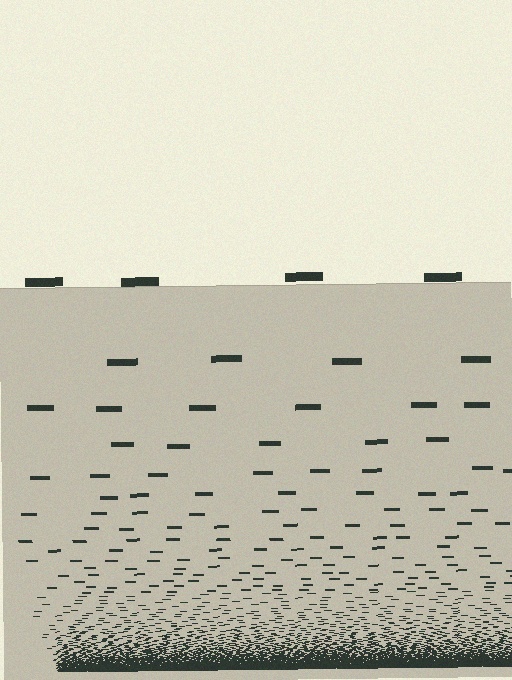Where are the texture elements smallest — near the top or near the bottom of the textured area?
Near the bottom.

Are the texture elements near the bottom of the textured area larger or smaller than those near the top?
Smaller. The gradient is inverted — elements near the bottom are smaller and denser.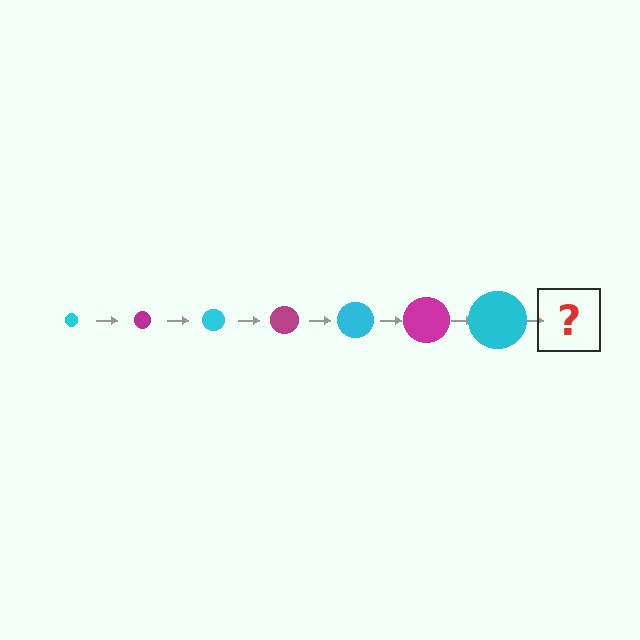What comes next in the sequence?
The next element should be a magenta circle, larger than the previous one.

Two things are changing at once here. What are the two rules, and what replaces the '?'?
The two rules are that the circle grows larger each step and the color cycles through cyan and magenta. The '?' should be a magenta circle, larger than the previous one.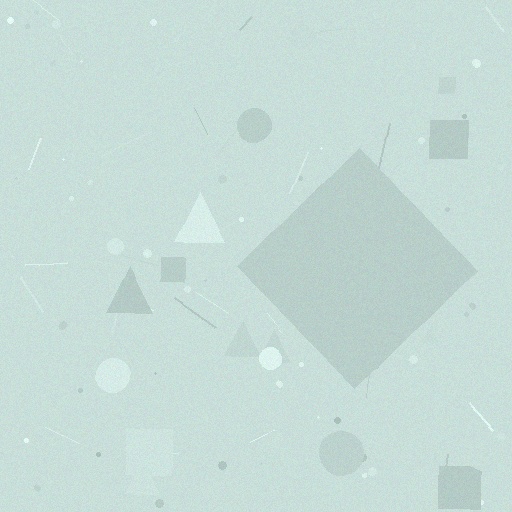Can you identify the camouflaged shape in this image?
The camouflaged shape is a diamond.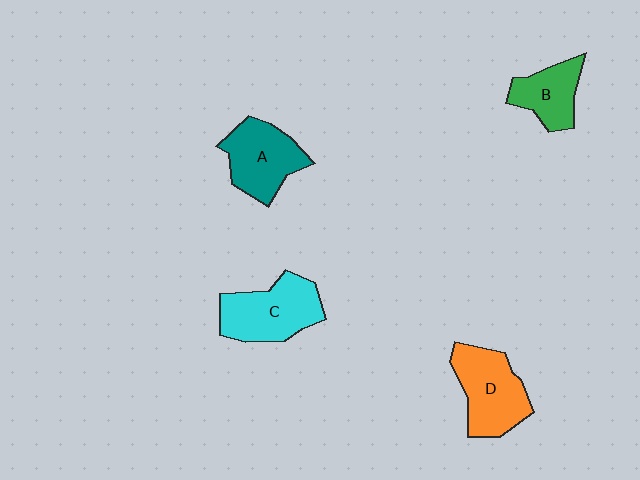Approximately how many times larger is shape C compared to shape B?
Approximately 1.5 times.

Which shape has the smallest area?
Shape B (green).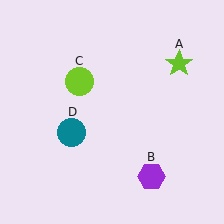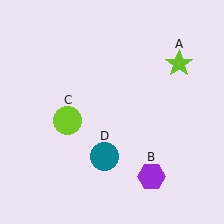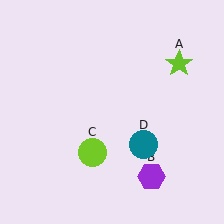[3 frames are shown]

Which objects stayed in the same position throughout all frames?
Lime star (object A) and purple hexagon (object B) remained stationary.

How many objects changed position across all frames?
2 objects changed position: lime circle (object C), teal circle (object D).